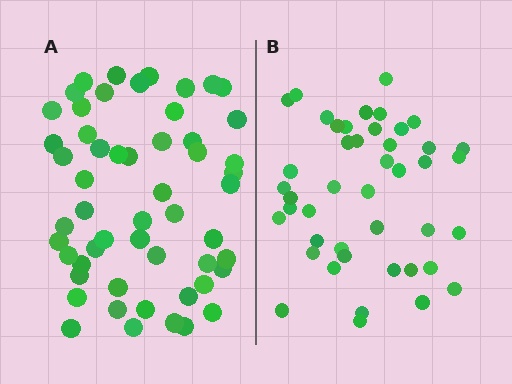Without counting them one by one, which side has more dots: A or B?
Region A (the left region) has more dots.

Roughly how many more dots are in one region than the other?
Region A has roughly 10 or so more dots than region B.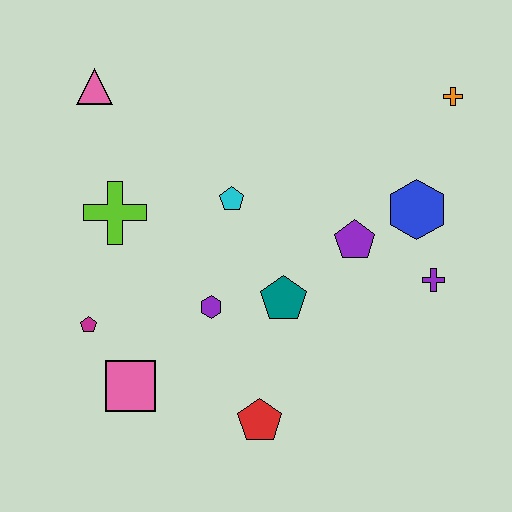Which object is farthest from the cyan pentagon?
The orange cross is farthest from the cyan pentagon.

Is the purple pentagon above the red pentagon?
Yes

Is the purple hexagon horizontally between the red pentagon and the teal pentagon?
No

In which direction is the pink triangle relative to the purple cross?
The pink triangle is to the left of the purple cross.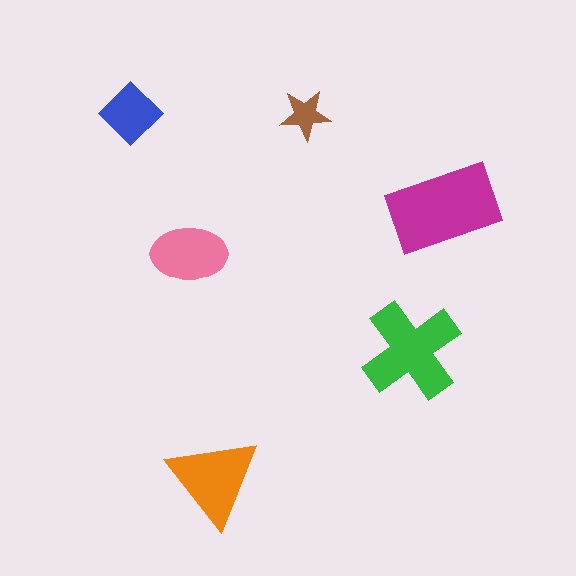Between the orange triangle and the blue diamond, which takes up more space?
The orange triangle.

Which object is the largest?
The magenta rectangle.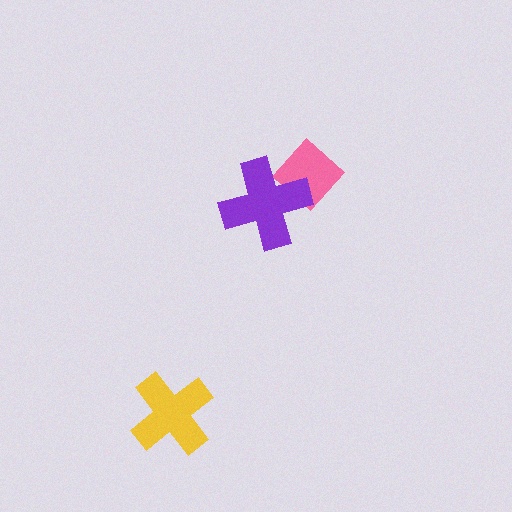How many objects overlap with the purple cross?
1 object overlaps with the purple cross.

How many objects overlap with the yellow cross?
0 objects overlap with the yellow cross.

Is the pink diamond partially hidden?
Yes, it is partially covered by another shape.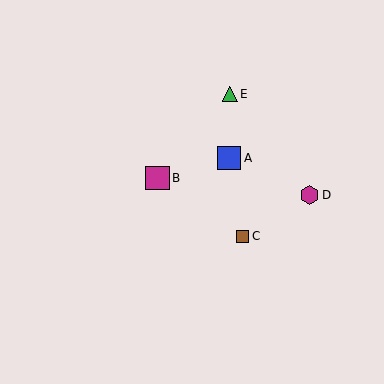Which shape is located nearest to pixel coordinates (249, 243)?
The brown square (labeled C) at (243, 236) is nearest to that location.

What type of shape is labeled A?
Shape A is a blue square.